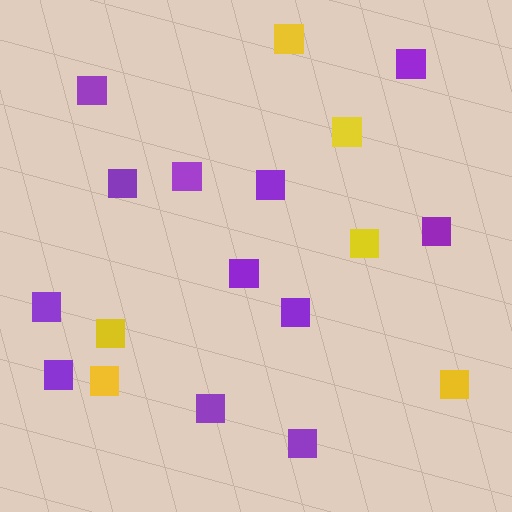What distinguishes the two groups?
There are 2 groups: one group of yellow squares (6) and one group of purple squares (12).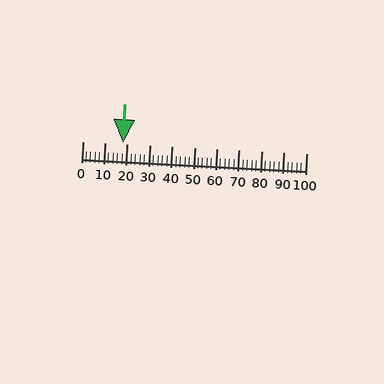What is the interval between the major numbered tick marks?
The major tick marks are spaced 10 units apart.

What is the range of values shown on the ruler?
The ruler shows values from 0 to 100.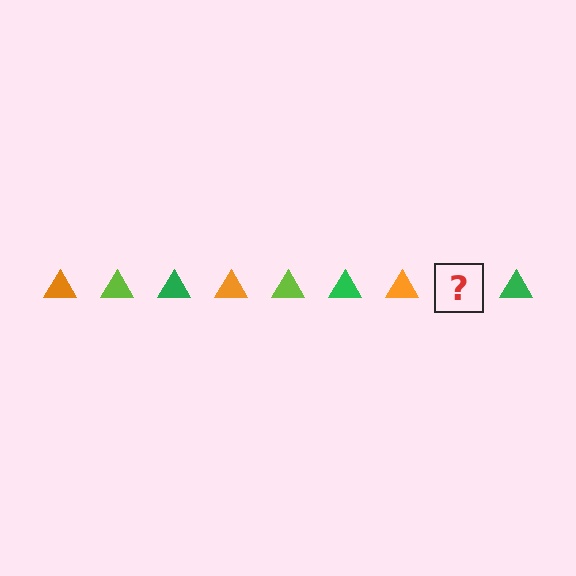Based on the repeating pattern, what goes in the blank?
The blank should be a lime triangle.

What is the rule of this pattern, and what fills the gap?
The rule is that the pattern cycles through orange, lime, green triangles. The gap should be filled with a lime triangle.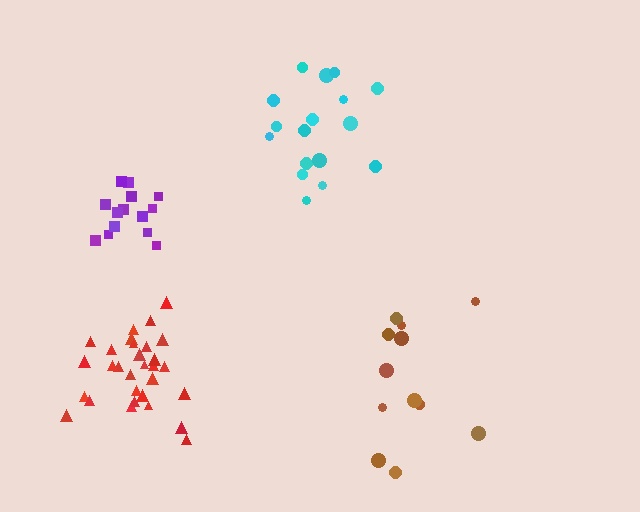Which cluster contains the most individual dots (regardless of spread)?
Red (30).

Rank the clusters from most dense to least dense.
purple, red, cyan, brown.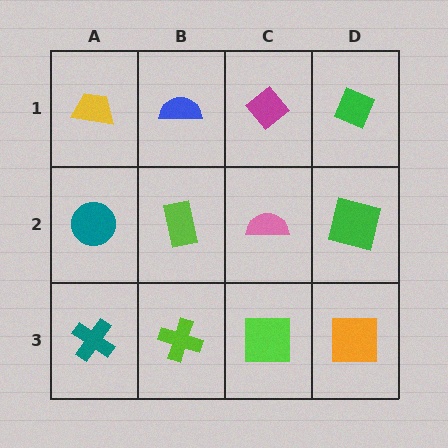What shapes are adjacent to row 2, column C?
A magenta diamond (row 1, column C), a lime square (row 3, column C), a lime rectangle (row 2, column B), a green square (row 2, column D).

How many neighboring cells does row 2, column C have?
4.